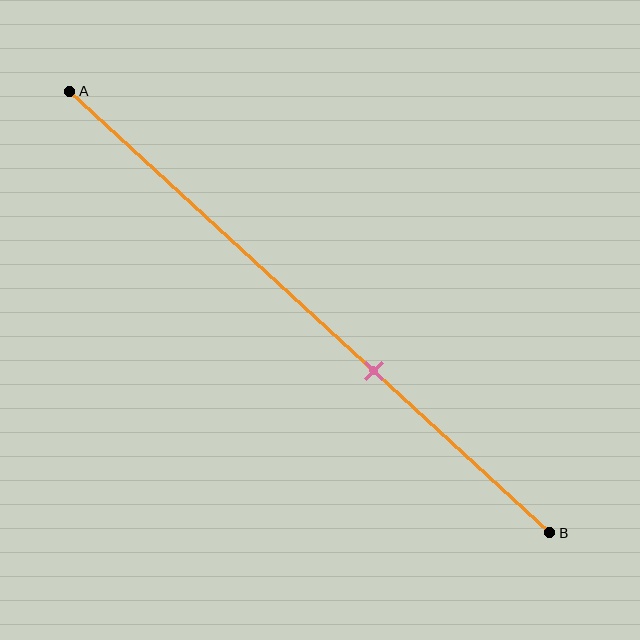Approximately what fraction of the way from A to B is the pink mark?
The pink mark is approximately 65% of the way from A to B.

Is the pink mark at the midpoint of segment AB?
No, the mark is at about 65% from A, not at the 50% midpoint.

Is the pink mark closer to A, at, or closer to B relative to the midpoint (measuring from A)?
The pink mark is closer to point B than the midpoint of segment AB.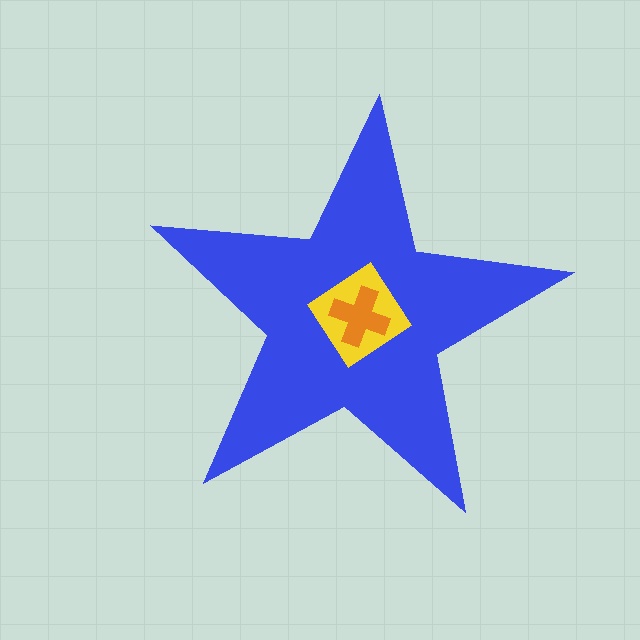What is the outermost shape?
The blue star.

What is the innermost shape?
The orange cross.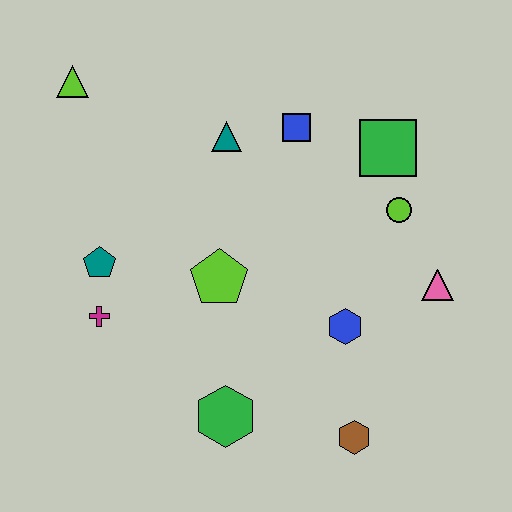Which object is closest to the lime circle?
The green square is closest to the lime circle.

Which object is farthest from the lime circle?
The lime triangle is farthest from the lime circle.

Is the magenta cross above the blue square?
No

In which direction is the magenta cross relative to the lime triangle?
The magenta cross is below the lime triangle.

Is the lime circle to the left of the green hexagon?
No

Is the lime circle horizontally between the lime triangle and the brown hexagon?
No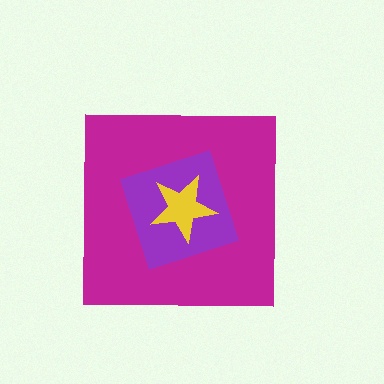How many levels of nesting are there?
3.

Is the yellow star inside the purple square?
Yes.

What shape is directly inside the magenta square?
The purple square.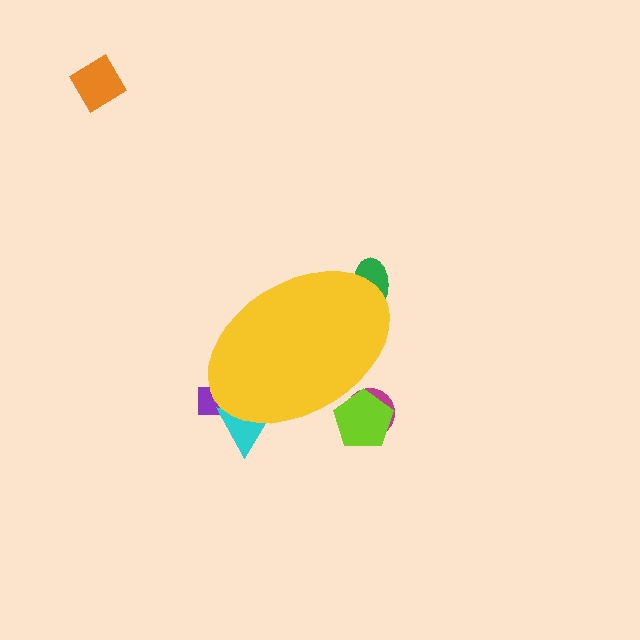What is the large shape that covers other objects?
A yellow ellipse.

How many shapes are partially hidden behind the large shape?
5 shapes are partially hidden.